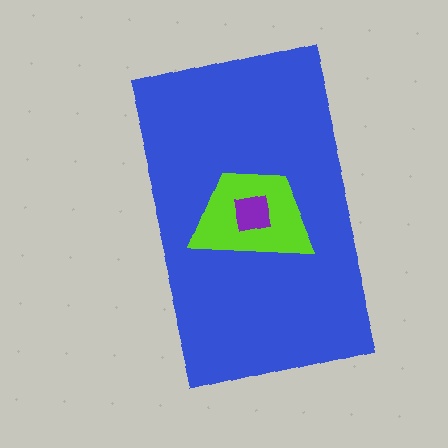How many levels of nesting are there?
3.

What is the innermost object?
The purple square.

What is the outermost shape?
The blue rectangle.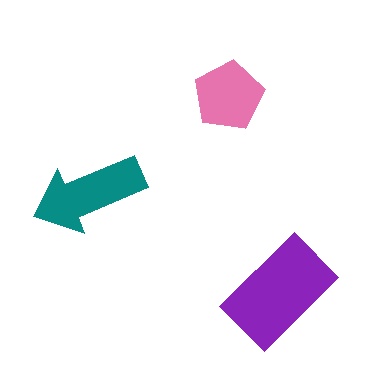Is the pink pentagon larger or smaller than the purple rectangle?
Smaller.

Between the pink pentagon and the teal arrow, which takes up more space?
The teal arrow.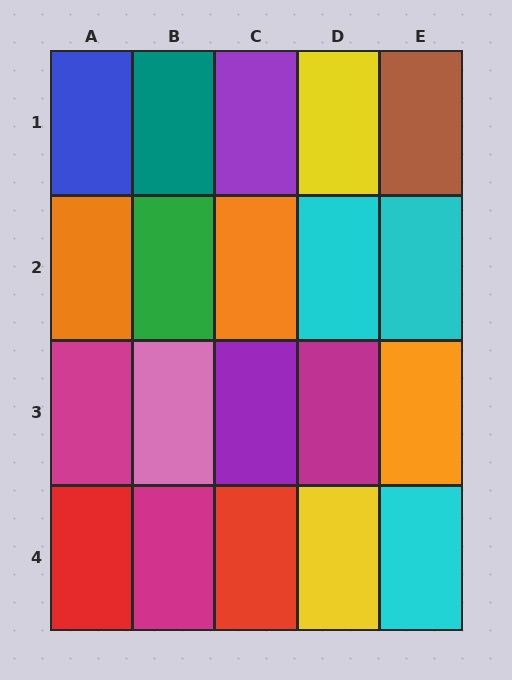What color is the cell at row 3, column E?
Orange.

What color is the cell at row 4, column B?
Magenta.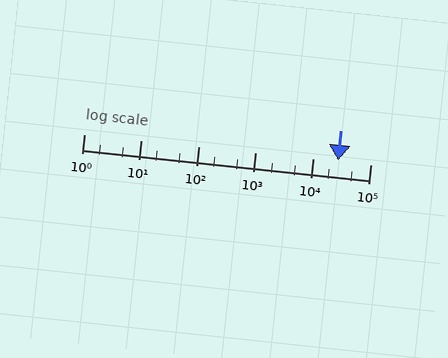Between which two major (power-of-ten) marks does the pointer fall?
The pointer is between 10000 and 100000.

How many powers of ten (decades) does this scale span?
The scale spans 5 decades, from 1 to 100000.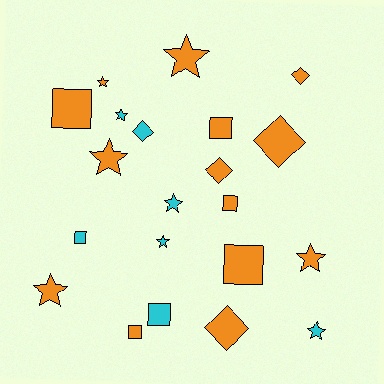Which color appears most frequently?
Orange, with 14 objects.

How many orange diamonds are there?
There are 4 orange diamonds.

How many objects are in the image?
There are 21 objects.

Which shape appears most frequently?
Star, with 9 objects.